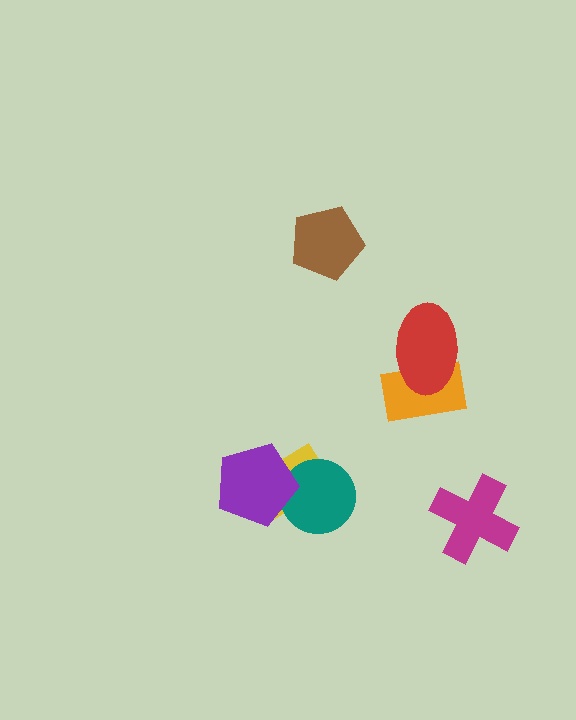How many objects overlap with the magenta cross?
0 objects overlap with the magenta cross.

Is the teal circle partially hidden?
Yes, it is partially covered by another shape.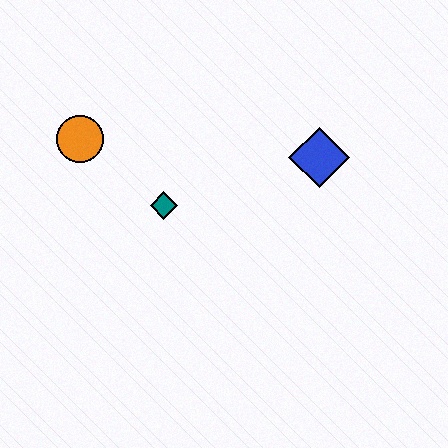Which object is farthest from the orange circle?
The blue diamond is farthest from the orange circle.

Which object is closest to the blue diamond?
The teal diamond is closest to the blue diamond.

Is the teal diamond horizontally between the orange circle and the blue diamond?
Yes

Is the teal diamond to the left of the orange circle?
No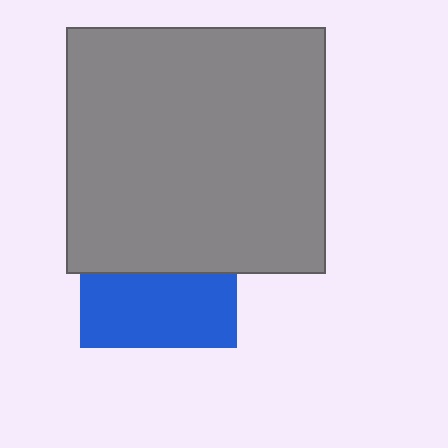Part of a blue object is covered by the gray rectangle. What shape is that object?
It is a square.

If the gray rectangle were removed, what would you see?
You would see the complete blue square.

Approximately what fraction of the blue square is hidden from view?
Roughly 53% of the blue square is hidden behind the gray rectangle.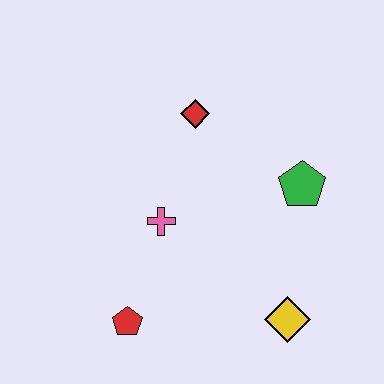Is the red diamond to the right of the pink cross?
Yes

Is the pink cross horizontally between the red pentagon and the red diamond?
Yes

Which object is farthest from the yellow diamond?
The red diamond is farthest from the yellow diamond.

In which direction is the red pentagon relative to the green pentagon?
The red pentagon is to the left of the green pentagon.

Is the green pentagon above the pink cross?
Yes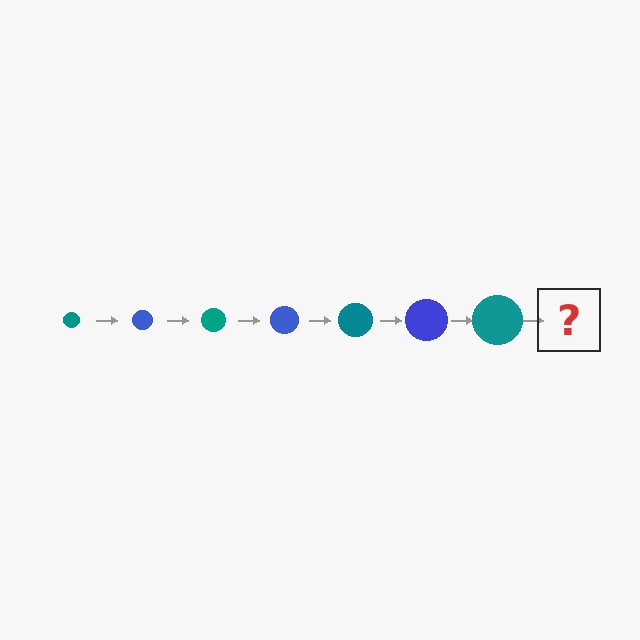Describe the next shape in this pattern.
It should be a blue circle, larger than the previous one.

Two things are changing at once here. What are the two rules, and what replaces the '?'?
The two rules are that the circle grows larger each step and the color cycles through teal and blue. The '?' should be a blue circle, larger than the previous one.